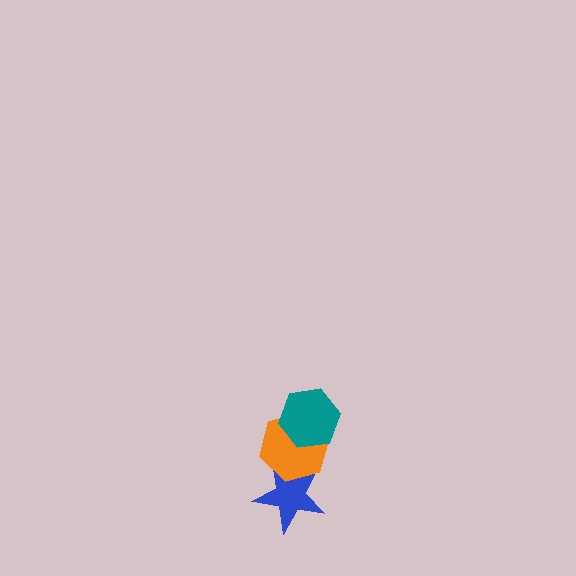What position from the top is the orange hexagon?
The orange hexagon is 2nd from the top.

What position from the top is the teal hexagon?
The teal hexagon is 1st from the top.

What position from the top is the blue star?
The blue star is 3rd from the top.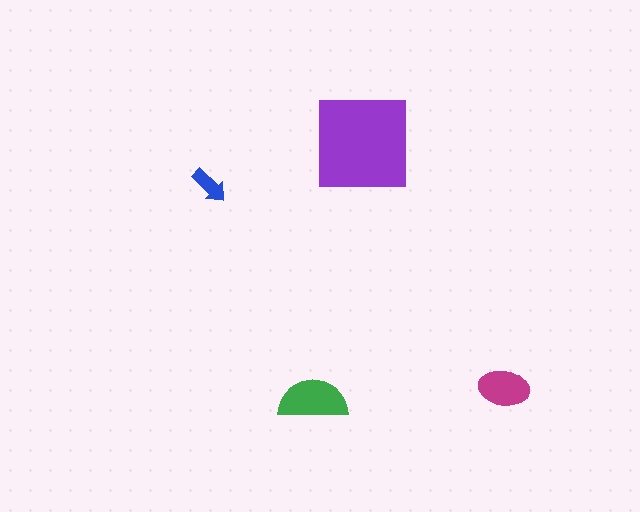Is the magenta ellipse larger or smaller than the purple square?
Smaller.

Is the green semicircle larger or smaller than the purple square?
Smaller.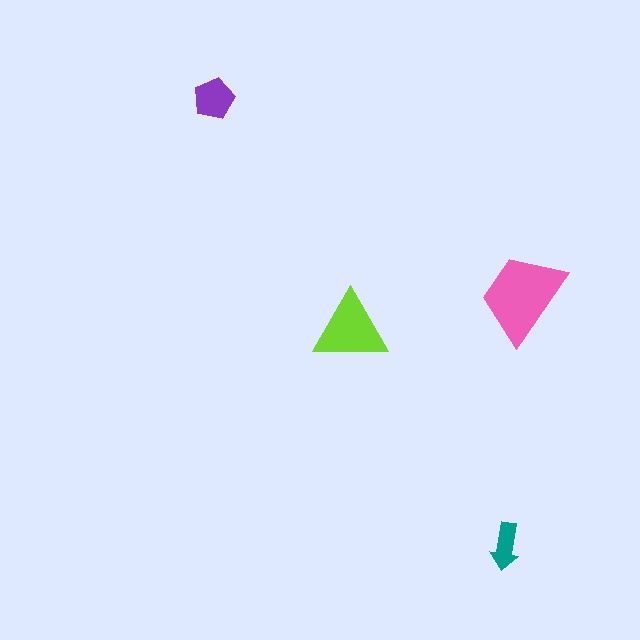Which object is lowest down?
The teal arrow is bottommost.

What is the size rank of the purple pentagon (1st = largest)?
3rd.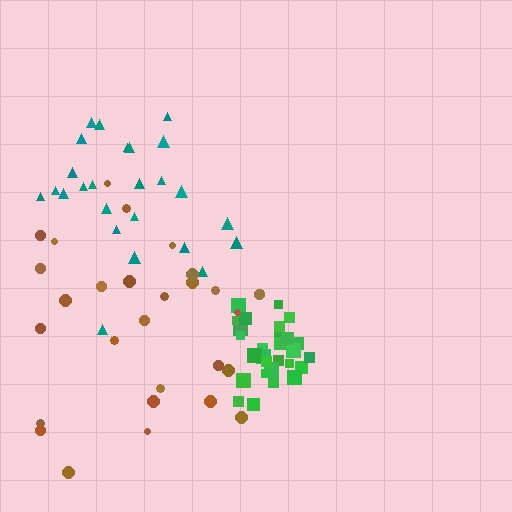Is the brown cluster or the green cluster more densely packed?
Green.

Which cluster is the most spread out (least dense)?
Brown.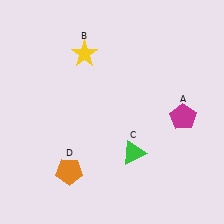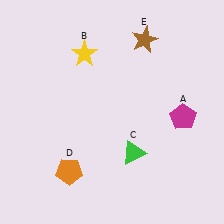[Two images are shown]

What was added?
A brown star (E) was added in Image 2.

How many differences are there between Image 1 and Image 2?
There is 1 difference between the two images.